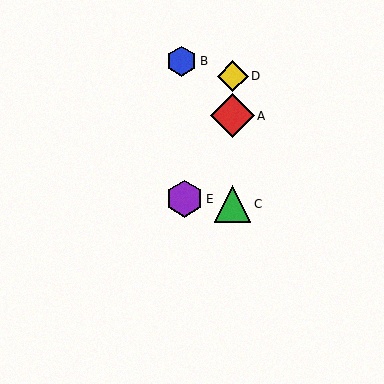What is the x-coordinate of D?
Object D is at x≈233.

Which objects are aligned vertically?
Objects A, C, D are aligned vertically.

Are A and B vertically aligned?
No, A is at x≈233 and B is at x≈182.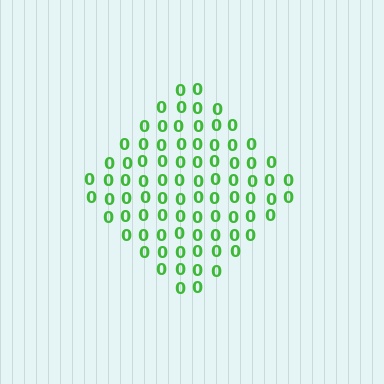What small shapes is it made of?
It is made of small digit 0's.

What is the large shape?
The large shape is a diamond.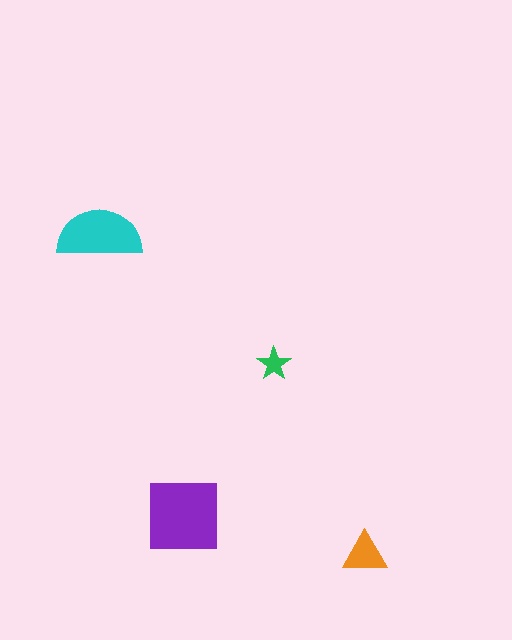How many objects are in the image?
There are 4 objects in the image.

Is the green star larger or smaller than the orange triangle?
Smaller.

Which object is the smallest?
The green star.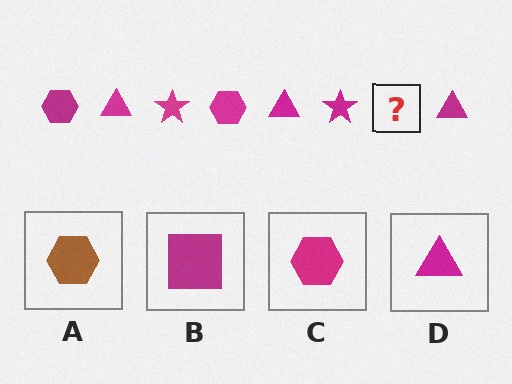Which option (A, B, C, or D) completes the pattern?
C.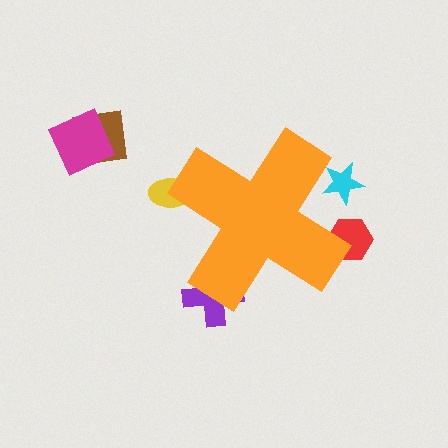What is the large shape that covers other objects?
An orange cross.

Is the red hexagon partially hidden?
Yes, the red hexagon is partially hidden behind the orange cross.